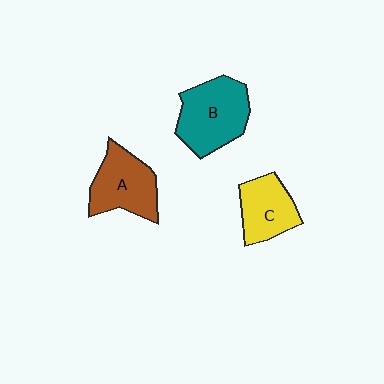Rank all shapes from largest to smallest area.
From largest to smallest: B (teal), A (brown), C (yellow).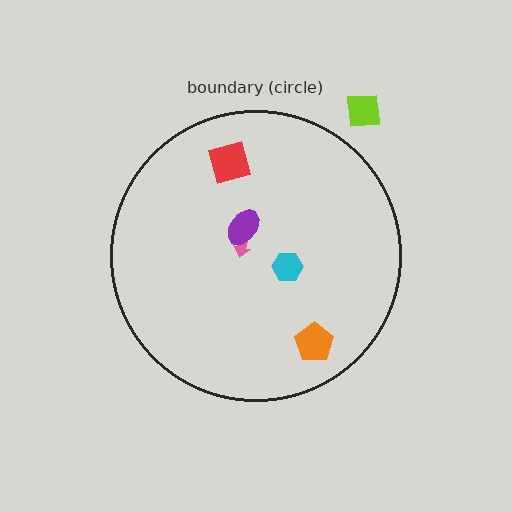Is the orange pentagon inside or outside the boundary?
Inside.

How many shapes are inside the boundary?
5 inside, 1 outside.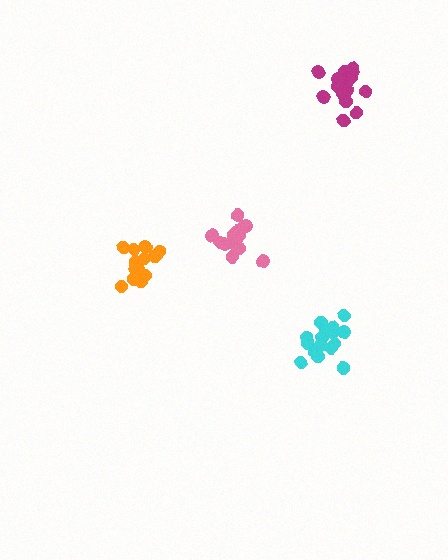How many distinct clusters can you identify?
There are 4 distinct clusters.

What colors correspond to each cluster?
The clusters are colored: pink, cyan, magenta, orange.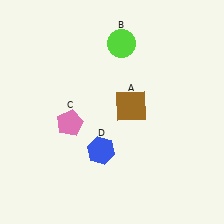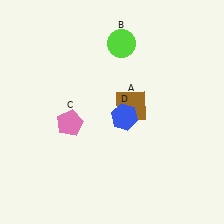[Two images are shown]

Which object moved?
The blue hexagon (D) moved up.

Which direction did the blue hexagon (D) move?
The blue hexagon (D) moved up.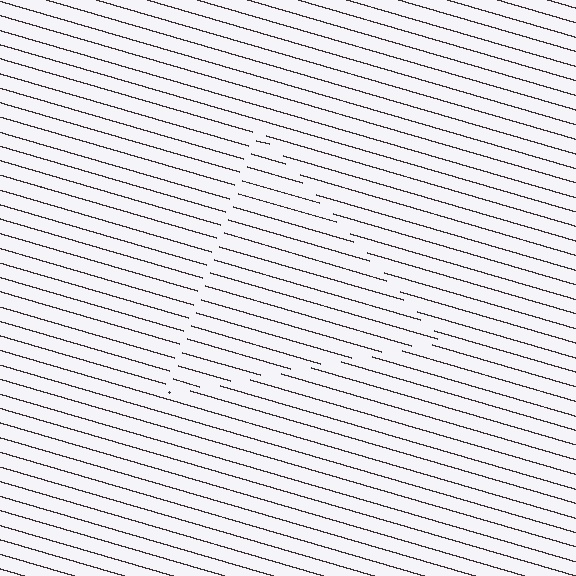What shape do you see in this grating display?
An illusory triangle. The interior of the shape contains the same grating, shifted by half a period — the contour is defined by the phase discontinuity where line-ends from the inner and outer gratings abut.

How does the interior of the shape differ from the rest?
The interior of the shape contains the same grating, shifted by half a period — the contour is defined by the phase discontinuity where line-ends from the inner and outer gratings abut.